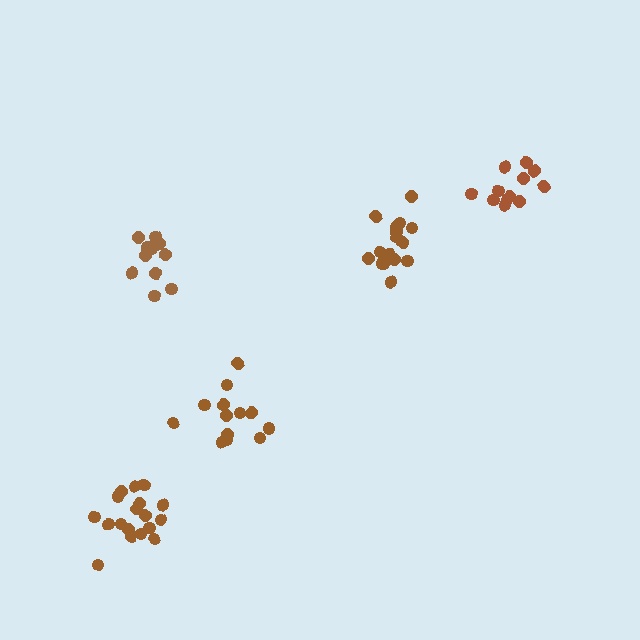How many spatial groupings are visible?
There are 5 spatial groupings.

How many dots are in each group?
Group 1: 12 dots, Group 2: 13 dots, Group 3: 16 dots, Group 4: 12 dots, Group 5: 18 dots (71 total).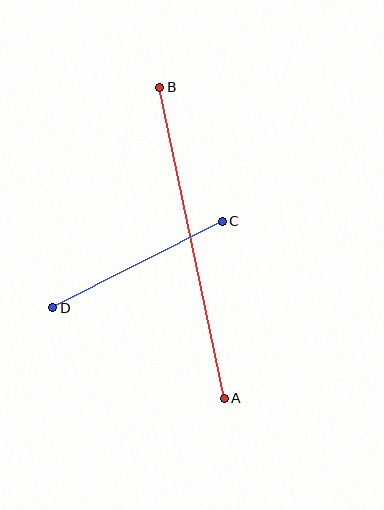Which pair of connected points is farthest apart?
Points A and B are farthest apart.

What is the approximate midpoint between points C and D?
The midpoint is at approximately (137, 264) pixels.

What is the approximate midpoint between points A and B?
The midpoint is at approximately (192, 243) pixels.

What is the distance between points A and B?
The distance is approximately 317 pixels.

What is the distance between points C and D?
The distance is approximately 190 pixels.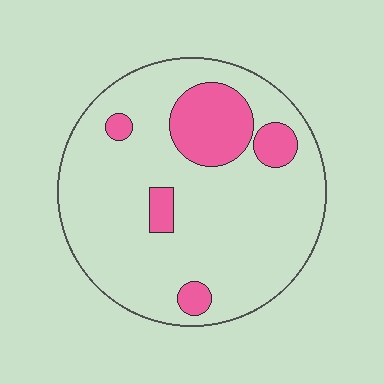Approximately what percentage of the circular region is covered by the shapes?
Approximately 15%.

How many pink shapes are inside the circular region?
5.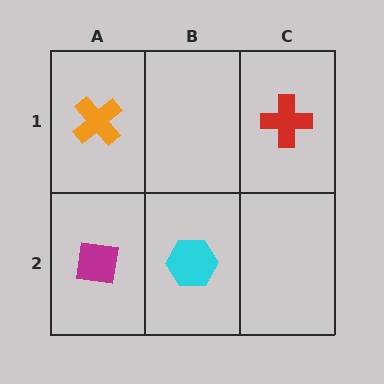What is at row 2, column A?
A magenta square.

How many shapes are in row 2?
2 shapes.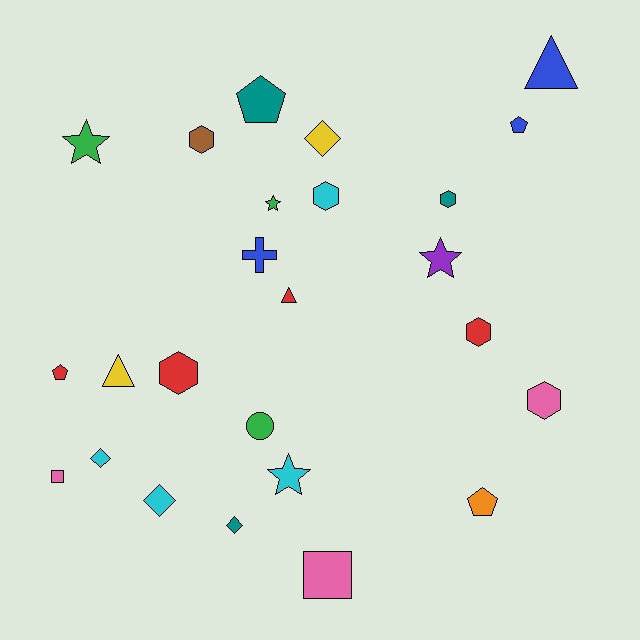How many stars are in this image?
There are 4 stars.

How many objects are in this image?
There are 25 objects.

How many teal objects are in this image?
There are 3 teal objects.